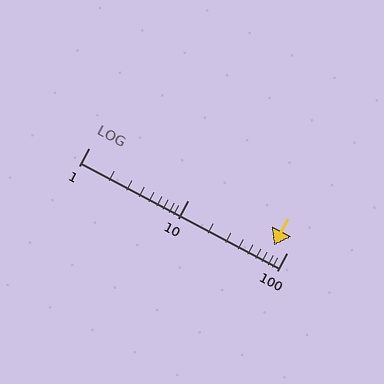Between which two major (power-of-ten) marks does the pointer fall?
The pointer is between 10 and 100.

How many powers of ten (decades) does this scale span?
The scale spans 2 decades, from 1 to 100.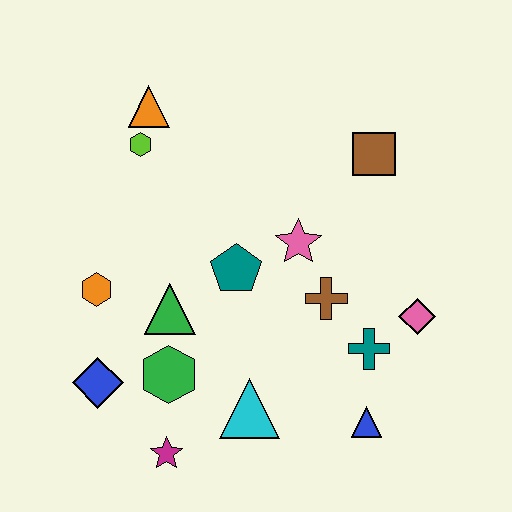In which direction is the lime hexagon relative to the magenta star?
The lime hexagon is above the magenta star.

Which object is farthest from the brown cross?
The orange triangle is farthest from the brown cross.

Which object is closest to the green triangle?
The green hexagon is closest to the green triangle.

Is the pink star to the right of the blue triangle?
No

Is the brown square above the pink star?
Yes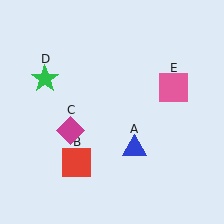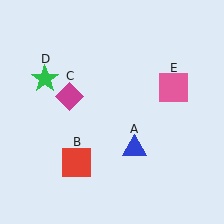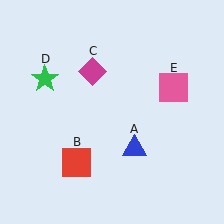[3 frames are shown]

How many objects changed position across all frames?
1 object changed position: magenta diamond (object C).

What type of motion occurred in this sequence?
The magenta diamond (object C) rotated clockwise around the center of the scene.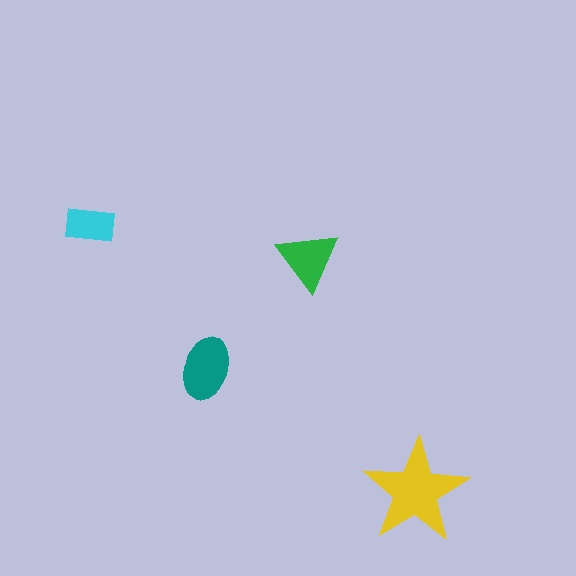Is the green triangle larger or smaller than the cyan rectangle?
Larger.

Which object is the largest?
The yellow star.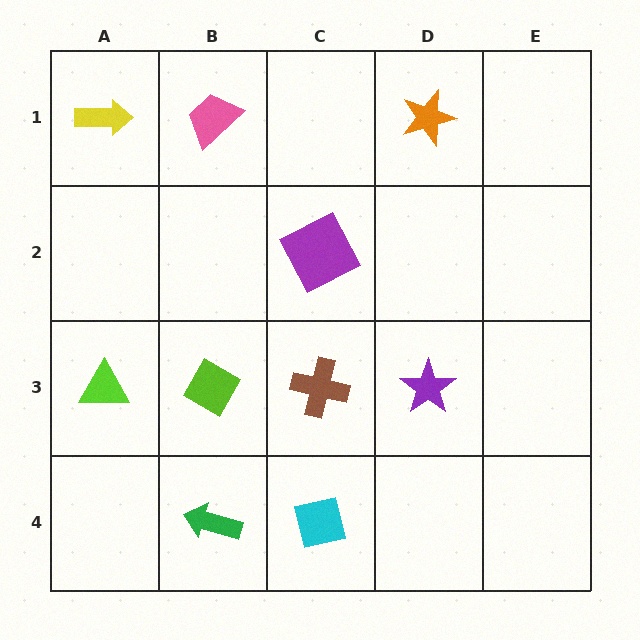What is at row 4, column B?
A green arrow.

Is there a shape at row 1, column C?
No, that cell is empty.